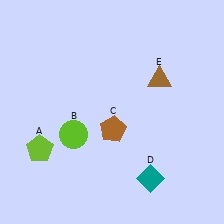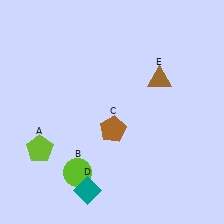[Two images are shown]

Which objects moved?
The objects that moved are: the lime circle (B), the teal diamond (D).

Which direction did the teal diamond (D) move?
The teal diamond (D) moved left.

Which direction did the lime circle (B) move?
The lime circle (B) moved down.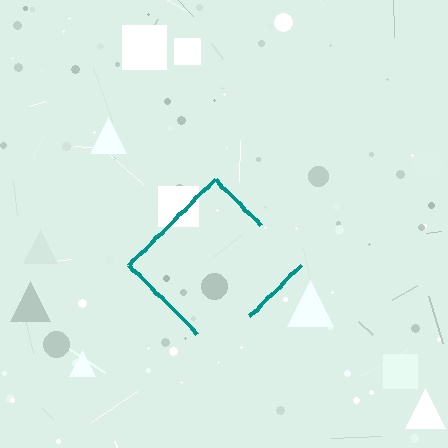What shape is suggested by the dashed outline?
The dashed outline suggests a diamond.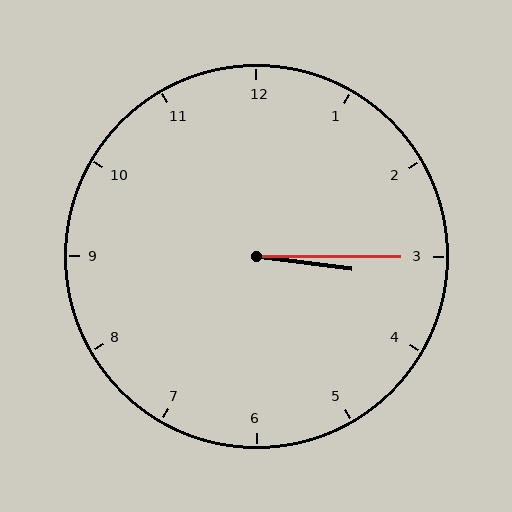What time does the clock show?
3:15.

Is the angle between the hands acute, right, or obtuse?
It is acute.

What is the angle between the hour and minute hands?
Approximately 8 degrees.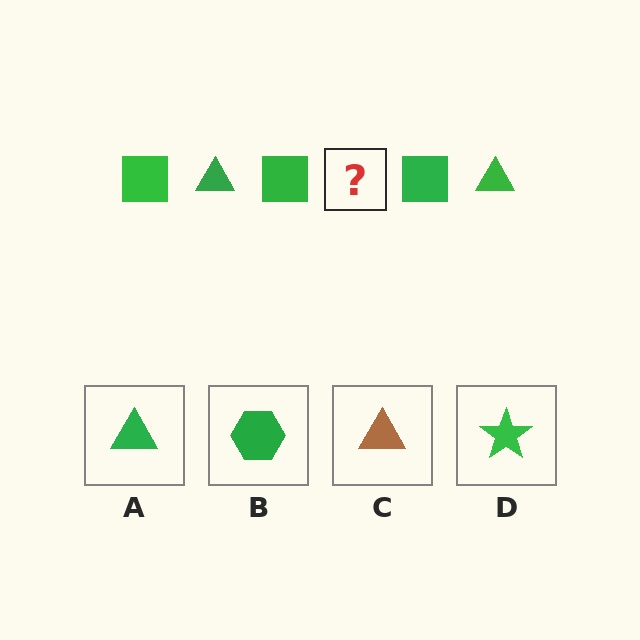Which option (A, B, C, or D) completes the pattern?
A.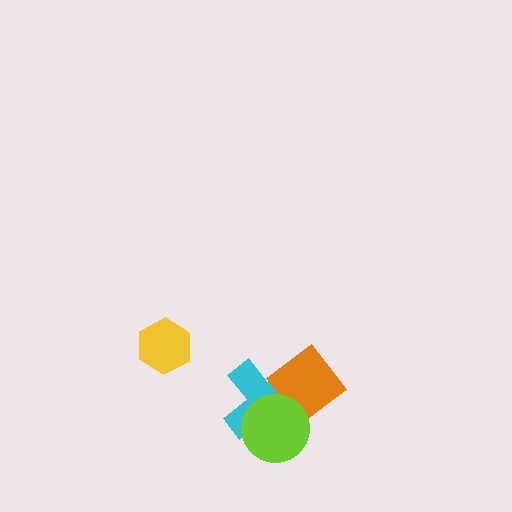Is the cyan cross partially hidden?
Yes, it is partially covered by another shape.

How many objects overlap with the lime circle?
2 objects overlap with the lime circle.